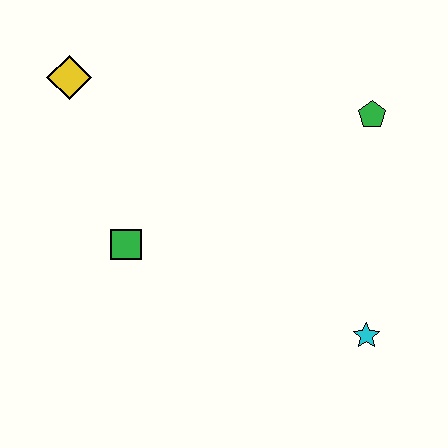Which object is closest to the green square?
The yellow diamond is closest to the green square.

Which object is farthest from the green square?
The green pentagon is farthest from the green square.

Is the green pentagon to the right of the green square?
Yes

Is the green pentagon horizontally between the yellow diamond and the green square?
No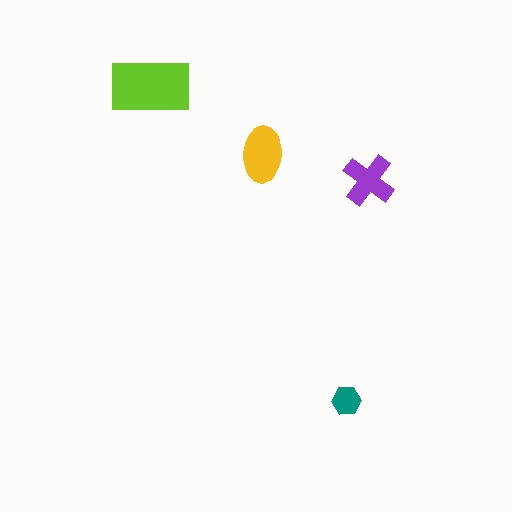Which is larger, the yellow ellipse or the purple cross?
The yellow ellipse.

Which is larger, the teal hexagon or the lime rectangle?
The lime rectangle.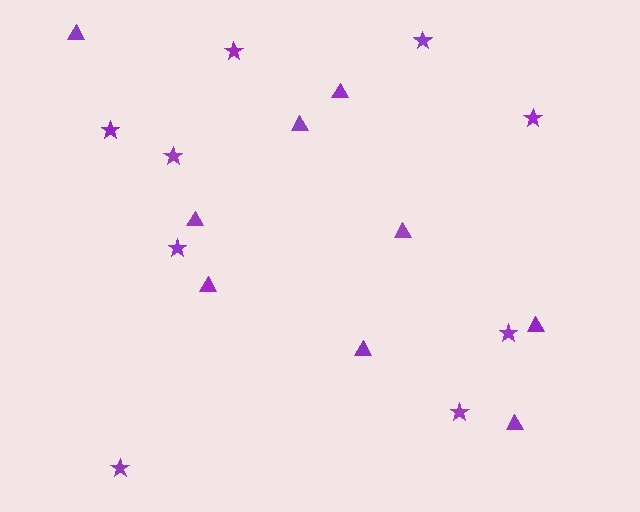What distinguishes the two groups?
There are 2 groups: one group of stars (9) and one group of triangles (9).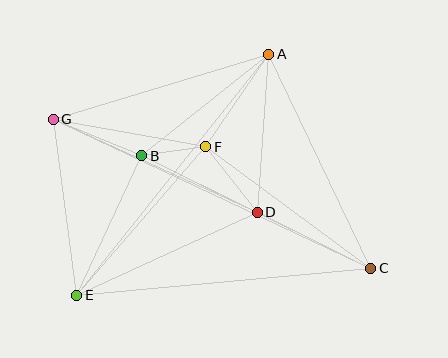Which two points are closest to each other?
Points B and F are closest to each other.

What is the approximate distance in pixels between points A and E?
The distance between A and E is approximately 308 pixels.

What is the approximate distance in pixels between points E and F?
The distance between E and F is approximately 197 pixels.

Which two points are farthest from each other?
Points C and G are farthest from each other.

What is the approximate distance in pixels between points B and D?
The distance between B and D is approximately 129 pixels.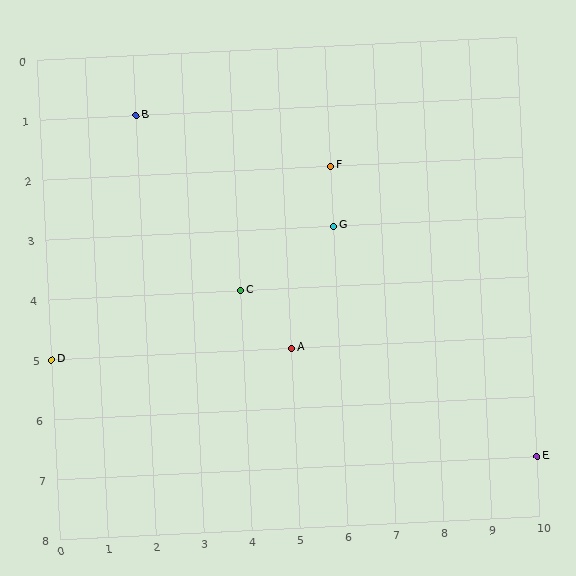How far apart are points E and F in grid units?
Points E and F are 4 columns and 5 rows apart (about 6.4 grid units diagonally).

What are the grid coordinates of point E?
Point E is at grid coordinates (10, 7).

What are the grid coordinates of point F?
Point F is at grid coordinates (6, 2).